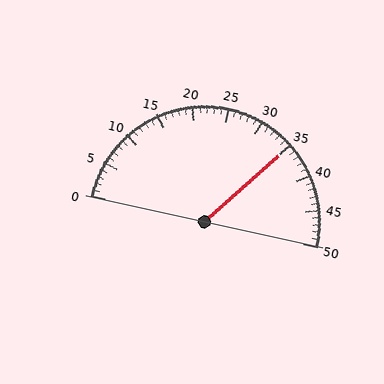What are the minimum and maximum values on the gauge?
The gauge ranges from 0 to 50.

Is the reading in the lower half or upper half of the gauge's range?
The reading is in the upper half of the range (0 to 50).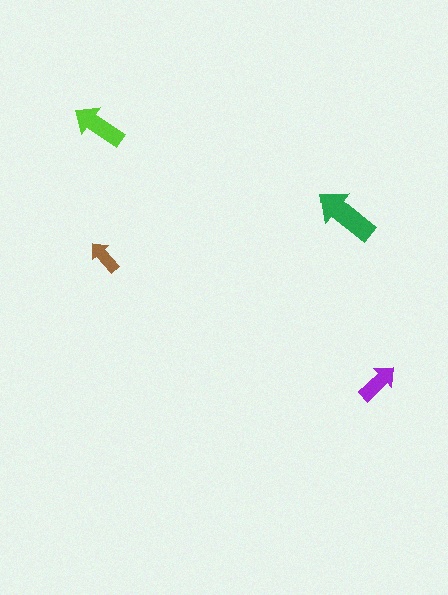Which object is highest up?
The lime arrow is topmost.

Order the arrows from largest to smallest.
the green one, the lime one, the purple one, the brown one.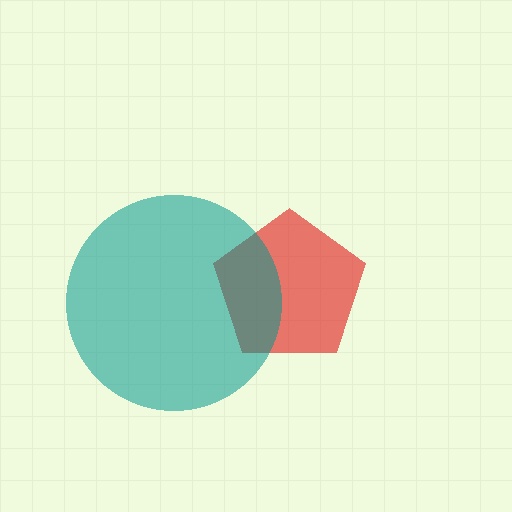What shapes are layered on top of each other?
The layered shapes are: a red pentagon, a teal circle.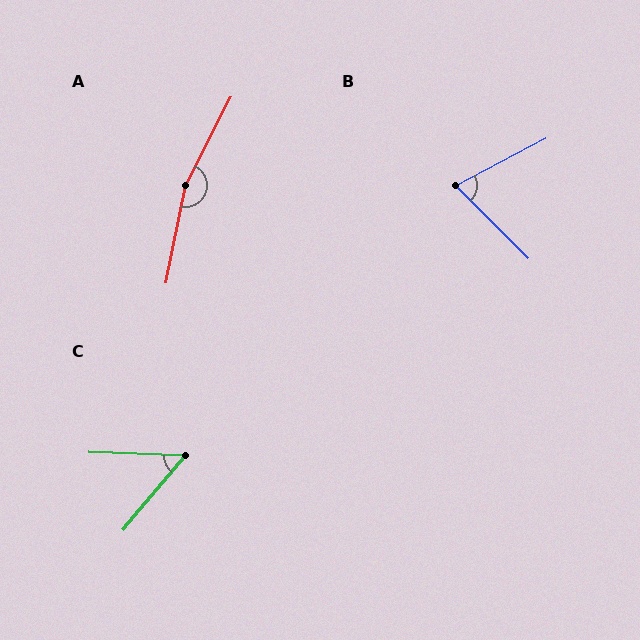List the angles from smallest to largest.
C (52°), B (72°), A (164°).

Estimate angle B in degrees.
Approximately 72 degrees.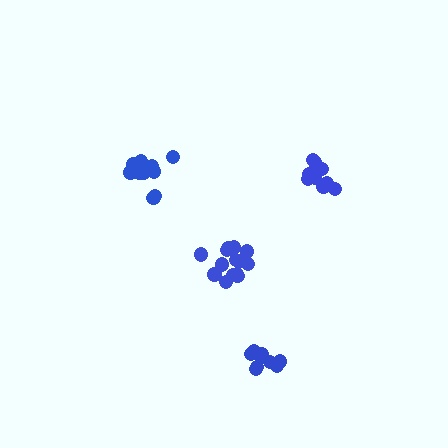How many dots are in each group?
Group 1: 14 dots, Group 2: 9 dots, Group 3: 12 dots, Group 4: 11 dots (46 total).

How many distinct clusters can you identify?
There are 4 distinct clusters.